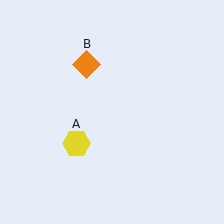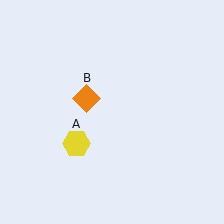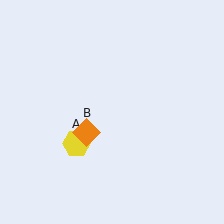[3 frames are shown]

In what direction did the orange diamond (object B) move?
The orange diamond (object B) moved down.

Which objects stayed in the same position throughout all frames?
Yellow hexagon (object A) remained stationary.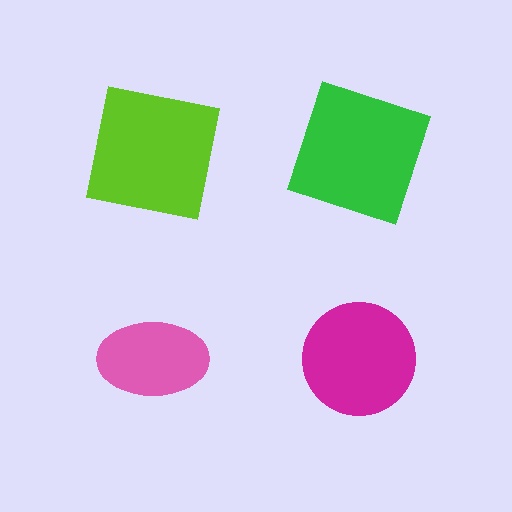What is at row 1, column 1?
A lime square.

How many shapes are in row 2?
2 shapes.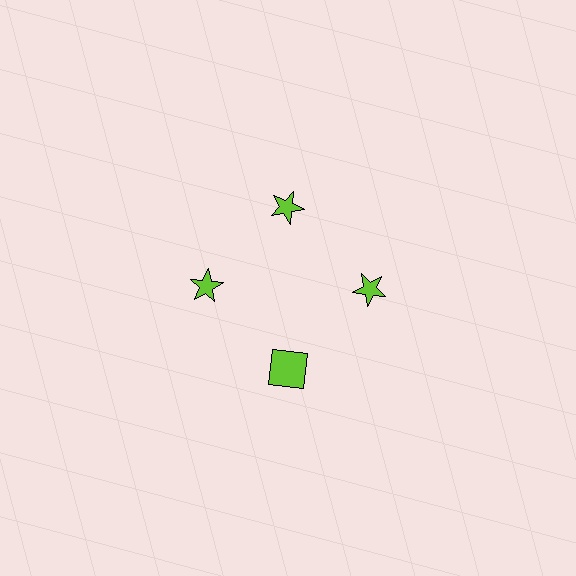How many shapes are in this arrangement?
There are 4 shapes arranged in a ring pattern.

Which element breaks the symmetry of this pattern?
The lime square at roughly the 6 o'clock position breaks the symmetry. All other shapes are lime stars.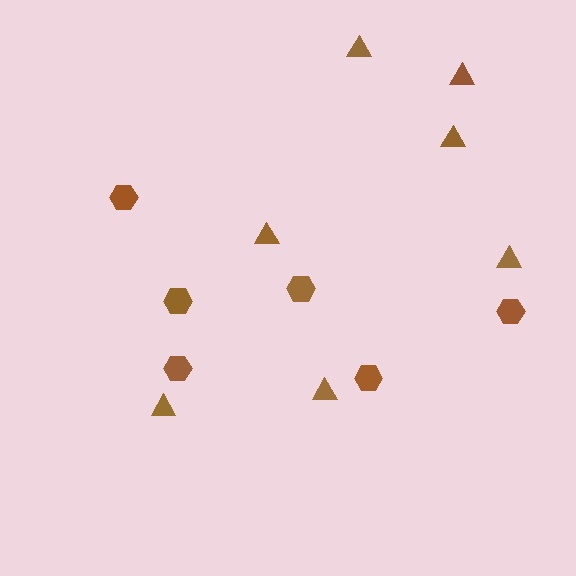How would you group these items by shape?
There are 2 groups: one group of hexagons (6) and one group of triangles (7).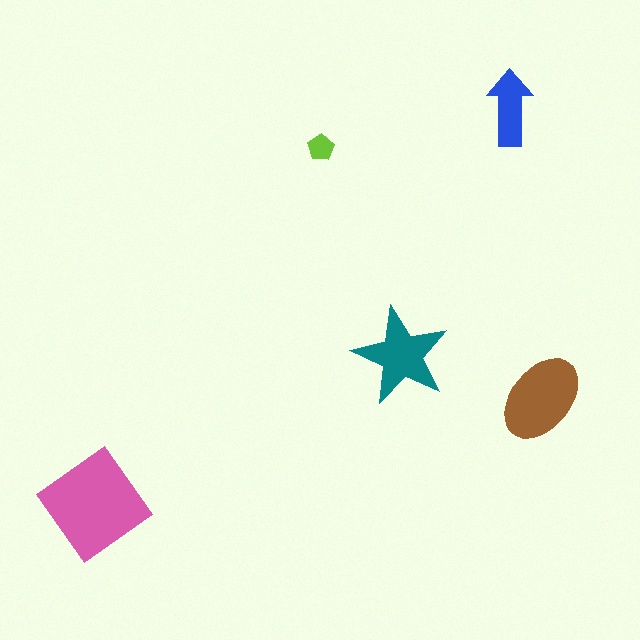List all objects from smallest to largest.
The lime pentagon, the blue arrow, the teal star, the brown ellipse, the pink diamond.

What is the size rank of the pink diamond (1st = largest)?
1st.